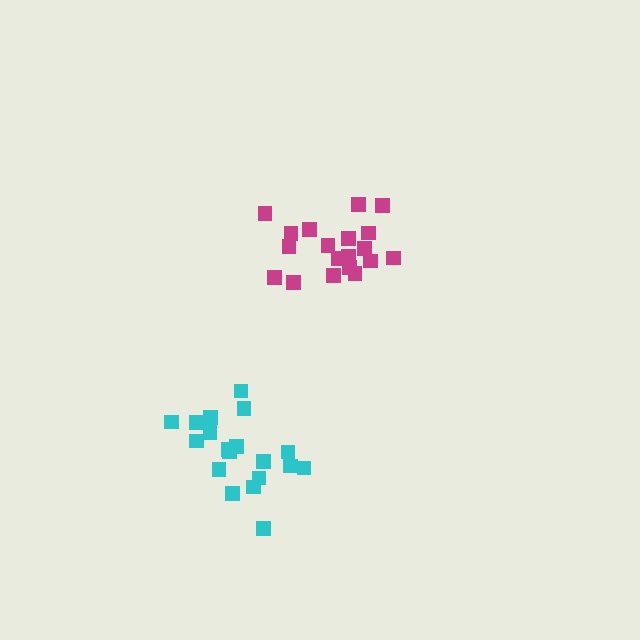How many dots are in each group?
Group 1: 19 dots, Group 2: 19 dots (38 total).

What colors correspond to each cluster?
The clusters are colored: cyan, magenta.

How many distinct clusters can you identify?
There are 2 distinct clusters.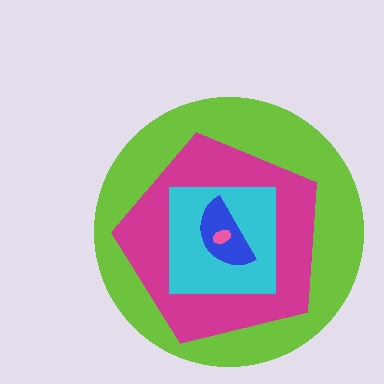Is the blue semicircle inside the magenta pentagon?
Yes.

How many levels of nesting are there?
5.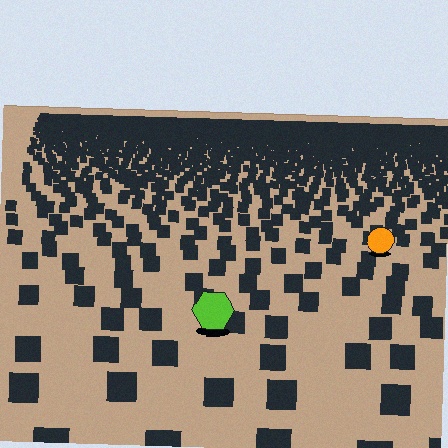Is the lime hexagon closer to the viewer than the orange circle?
Yes. The lime hexagon is closer — you can tell from the texture gradient: the ground texture is coarser near it.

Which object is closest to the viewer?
The lime hexagon is closest. The texture marks near it are larger and more spread out.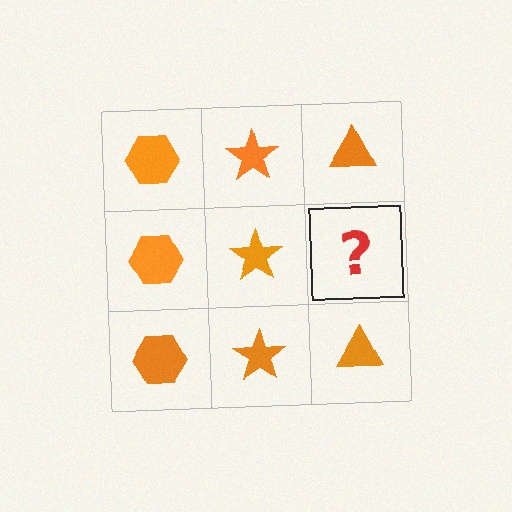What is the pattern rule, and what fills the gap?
The rule is that each column has a consistent shape. The gap should be filled with an orange triangle.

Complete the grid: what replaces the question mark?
The question mark should be replaced with an orange triangle.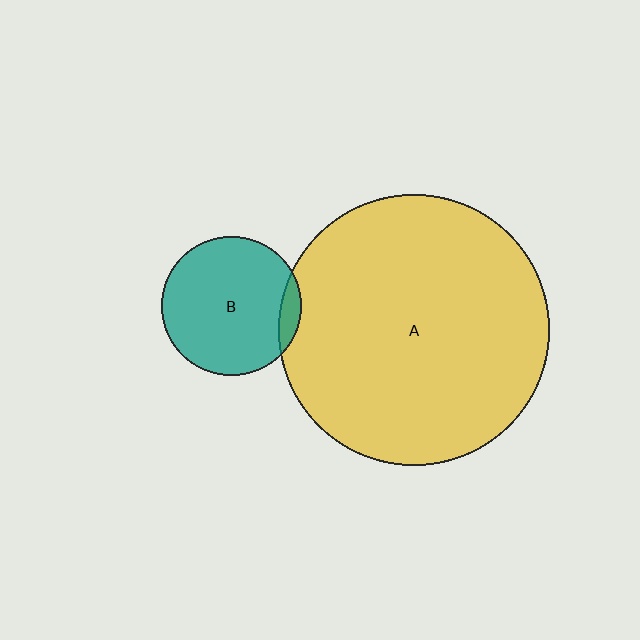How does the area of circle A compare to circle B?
Approximately 3.8 times.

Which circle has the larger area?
Circle A (yellow).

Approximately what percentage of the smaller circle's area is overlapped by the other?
Approximately 10%.